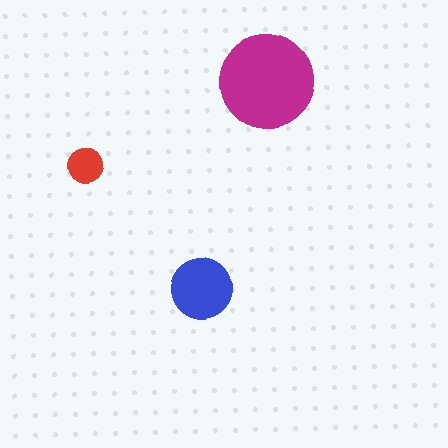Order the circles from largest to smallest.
the magenta one, the blue one, the red one.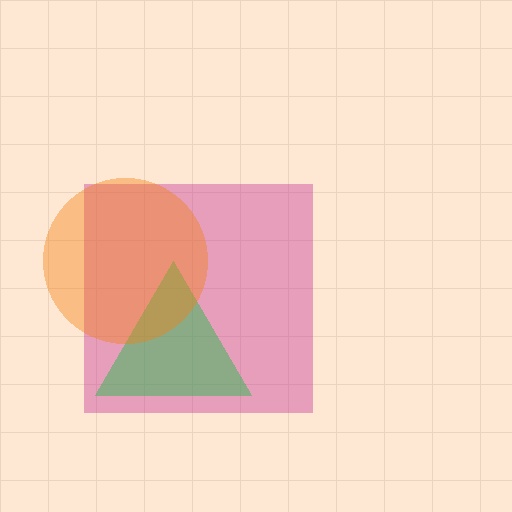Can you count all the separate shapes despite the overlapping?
Yes, there are 3 separate shapes.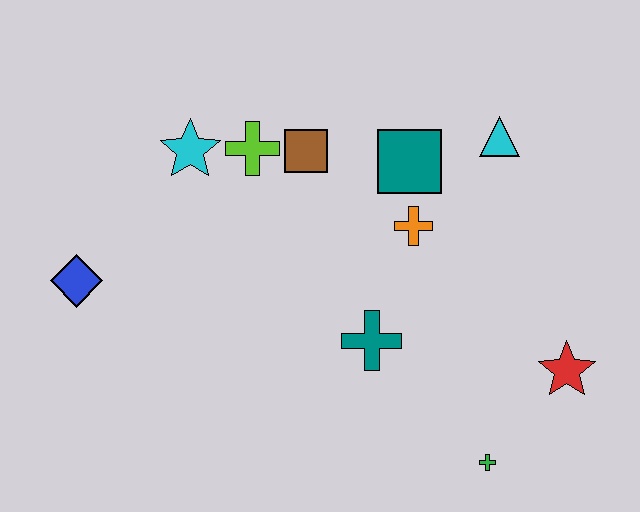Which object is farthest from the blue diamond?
The red star is farthest from the blue diamond.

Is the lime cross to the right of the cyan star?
Yes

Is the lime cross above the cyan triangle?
No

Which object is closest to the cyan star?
The lime cross is closest to the cyan star.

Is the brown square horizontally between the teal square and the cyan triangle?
No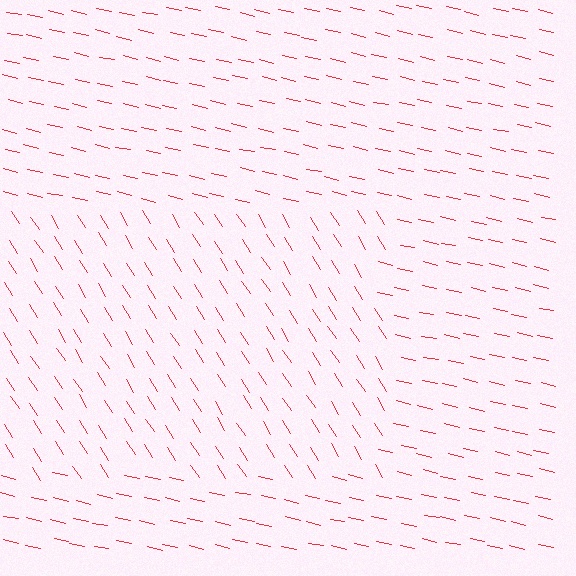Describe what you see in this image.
The image is filled with small red line segments. A rectangle region in the image has lines oriented differently from the surrounding lines, creating a visible texture boundary.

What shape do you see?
I see a rectangle.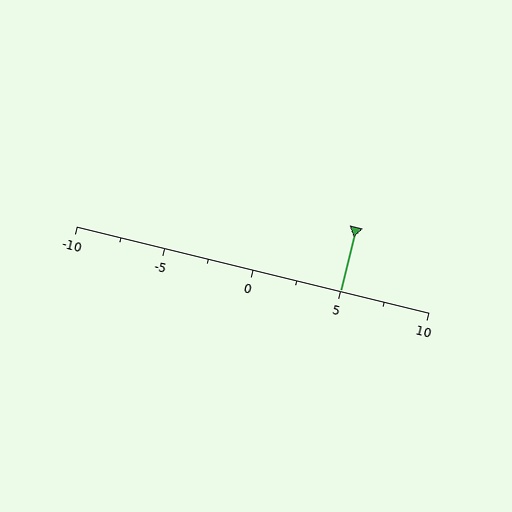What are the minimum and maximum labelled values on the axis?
The axis runs from -10 to 10.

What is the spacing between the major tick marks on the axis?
The major ticks are spaced 5 apart.